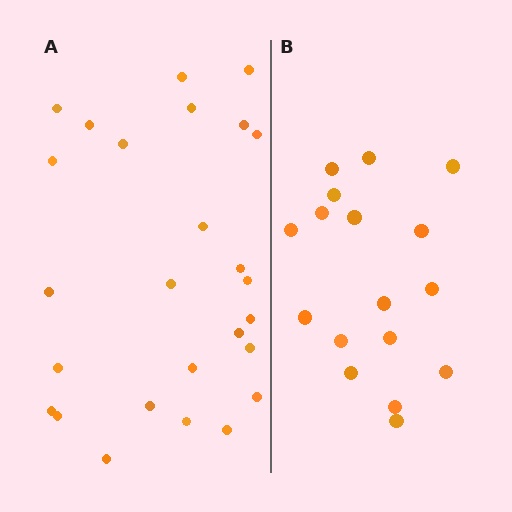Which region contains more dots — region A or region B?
Region A (the left region) has more dots.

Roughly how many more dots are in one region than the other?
Region A has roughly 8 or so more dots than region B.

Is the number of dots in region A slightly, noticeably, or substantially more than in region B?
Region A has substantially more. The ratio is roughly 1.5 to 1.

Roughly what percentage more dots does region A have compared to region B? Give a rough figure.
About 55% more.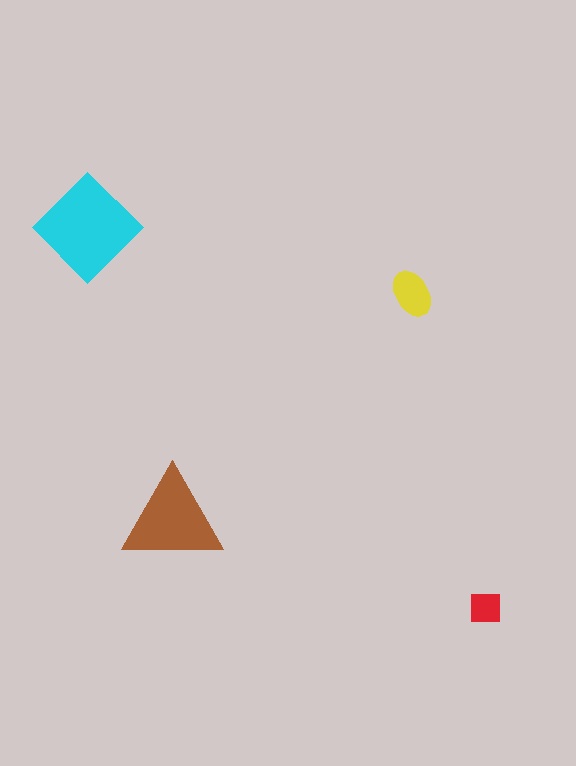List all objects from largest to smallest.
The cyan diamond, the brown triangle, the yellow ellipse, the red square.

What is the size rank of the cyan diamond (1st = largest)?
1st.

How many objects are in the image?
There are 4 objects in the image.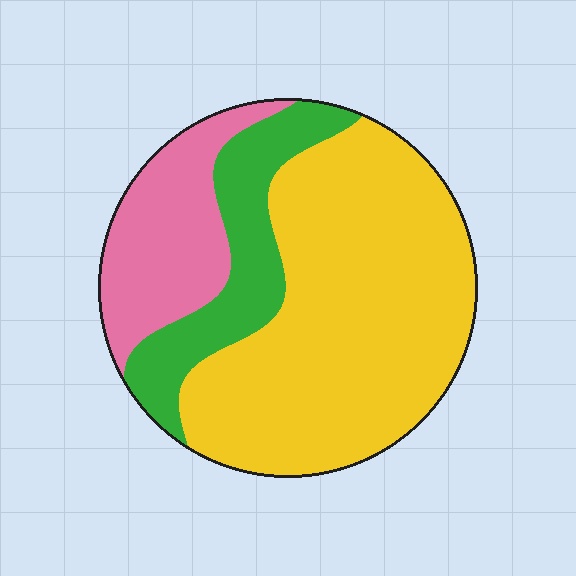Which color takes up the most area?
Yellow, at roughly 60%.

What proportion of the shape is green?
Green covers roughly 20% of the shape.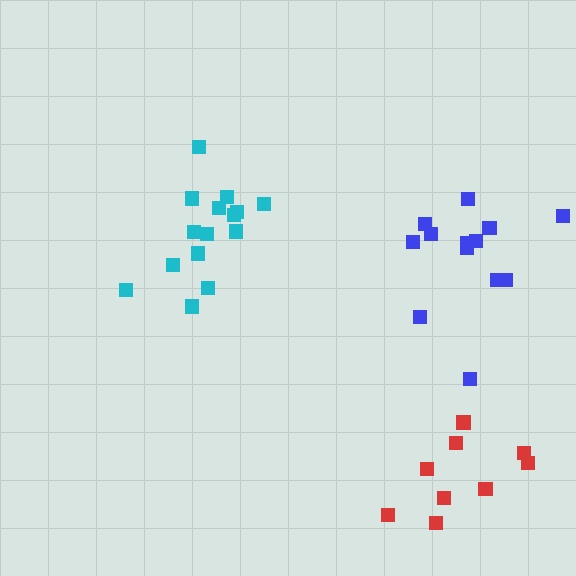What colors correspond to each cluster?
The clusters are colored: cyan, red, blue.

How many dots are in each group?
Group 1: 15 dots, Group 2: 9 dots, Group 3: 14 dots (38 total).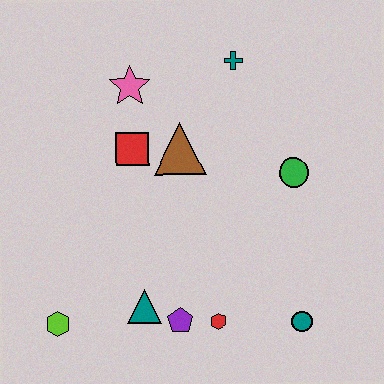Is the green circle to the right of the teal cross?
Yes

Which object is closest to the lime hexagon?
The teal triangle is closest to the lime hexagon.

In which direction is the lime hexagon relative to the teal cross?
The lime hexagon is below the teal cross.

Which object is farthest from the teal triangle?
The teal cross is farthest from the teal triangle.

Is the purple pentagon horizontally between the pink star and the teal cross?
Yes